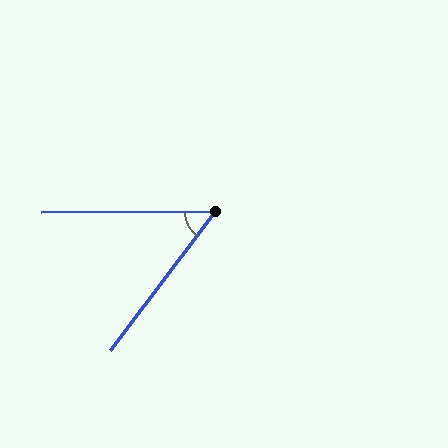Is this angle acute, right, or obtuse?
It is acute.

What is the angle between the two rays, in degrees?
Approximately 53 degrees.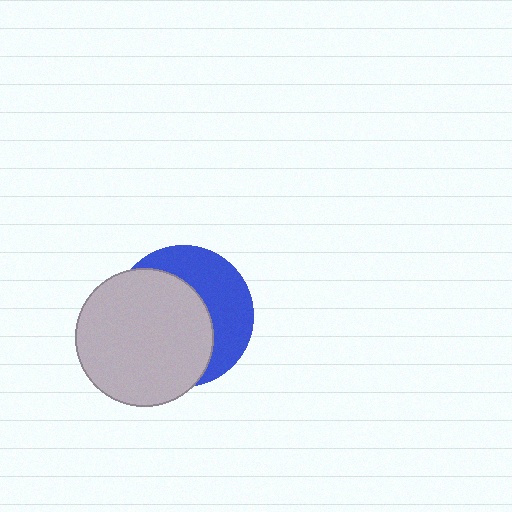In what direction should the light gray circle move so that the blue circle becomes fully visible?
The light gray circle should move left. That is the shortest direction to clear the overlap and leave the blue circle fully visible.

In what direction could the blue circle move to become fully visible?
The blue circle could move right. That would shift it out from behind the light gray circle entirely.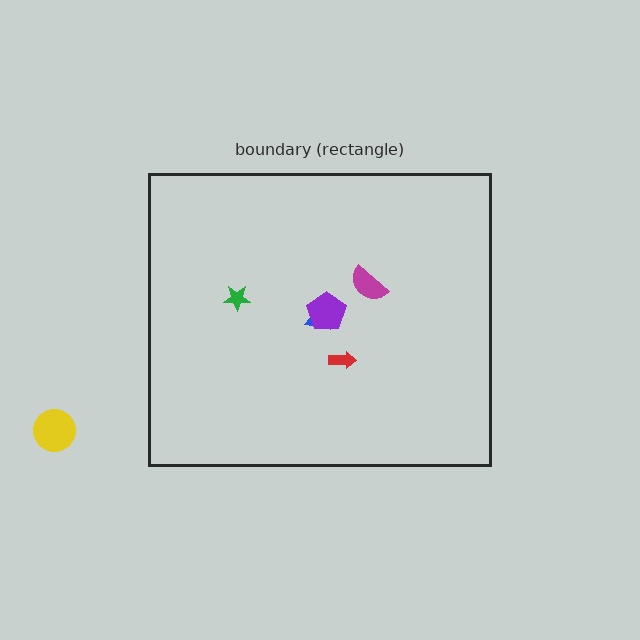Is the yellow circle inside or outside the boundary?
Outside.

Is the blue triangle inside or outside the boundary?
Inside.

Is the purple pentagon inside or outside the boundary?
Inside.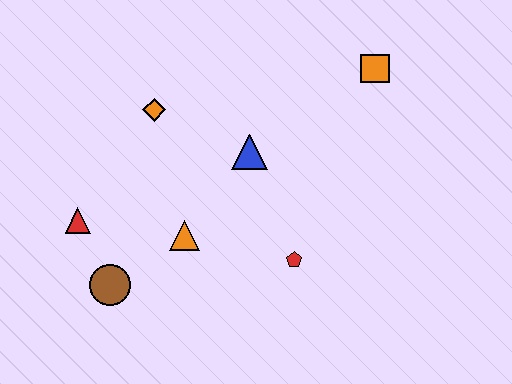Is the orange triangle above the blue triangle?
No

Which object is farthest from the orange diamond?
The orange square is farthest from the orange diamond.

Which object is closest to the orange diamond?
The blue triangle is closest to the orange diamond.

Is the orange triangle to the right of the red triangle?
Yes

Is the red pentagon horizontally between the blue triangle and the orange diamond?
No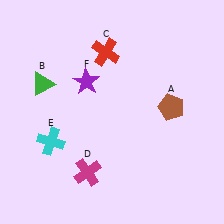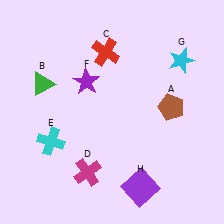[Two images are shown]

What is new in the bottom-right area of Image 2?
A purple square (H) was added in the bottom-right area of Image 2.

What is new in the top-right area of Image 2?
A cyan star (G) was added in the top-right area of Image 2.